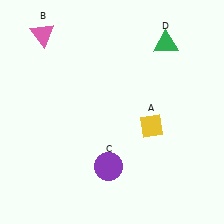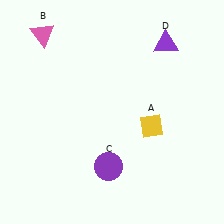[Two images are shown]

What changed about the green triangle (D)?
In Image 1, D is green. In Image 2, it changed to purple.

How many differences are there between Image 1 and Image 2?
There is 1 difference between the two images.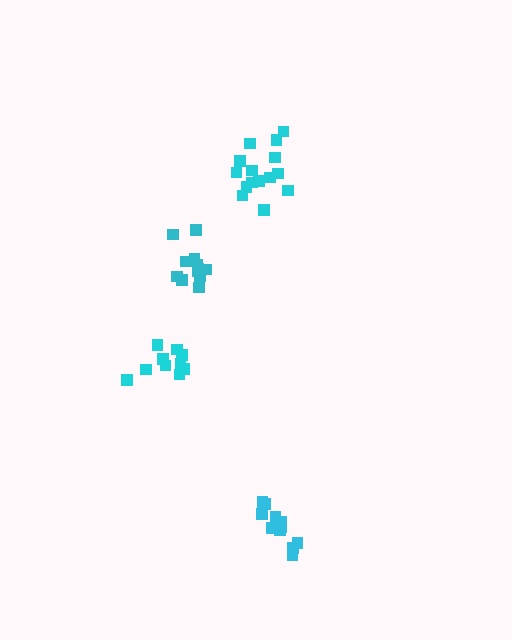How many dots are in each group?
Group 1: 11 dots, Group 2: 12 dots, Group 3: 11 dots, Group 4: 15 dots (49 total).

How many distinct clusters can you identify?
There are 4 distinct clusters.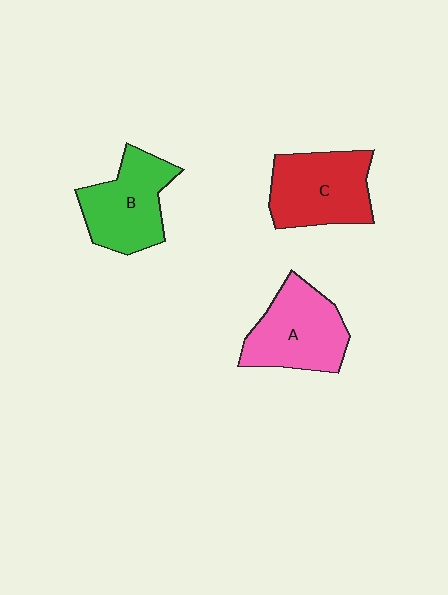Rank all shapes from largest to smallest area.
From largest to smallest: C (red), A (pink), B (green).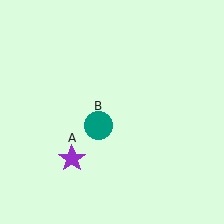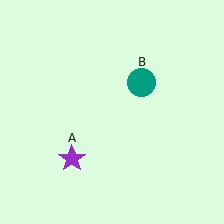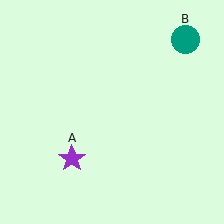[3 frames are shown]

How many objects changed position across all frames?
1 object changed position: teal circle (object B).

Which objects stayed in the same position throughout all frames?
Purple star (object A) remained stationary.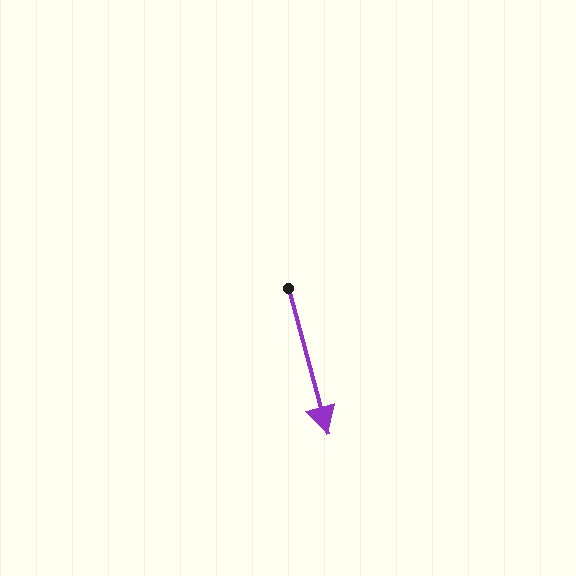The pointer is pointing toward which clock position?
Roughly 6 o'clock.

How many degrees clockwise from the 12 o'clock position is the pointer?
Approximately 165 degrees.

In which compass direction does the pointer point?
South.